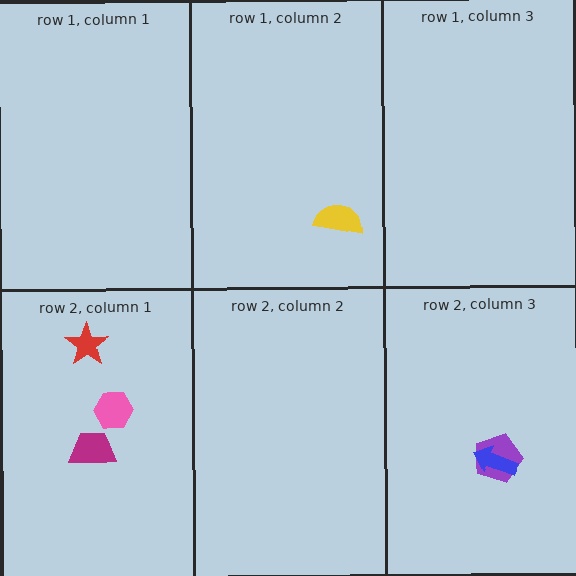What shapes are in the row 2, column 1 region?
The red star, the magenta trapezoid, the pink hexagon.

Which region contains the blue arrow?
The row 2, column 3 region.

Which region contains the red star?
The row 2, column 1 region.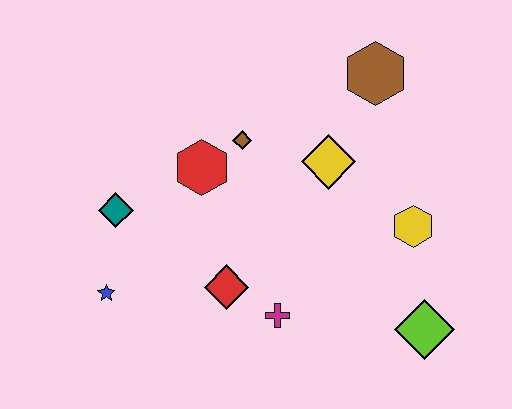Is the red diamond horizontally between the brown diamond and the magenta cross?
No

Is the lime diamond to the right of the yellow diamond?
Yes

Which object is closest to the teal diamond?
The blue star is closest to the teal diamond.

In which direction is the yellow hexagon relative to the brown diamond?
The yellow hexagon is to the right of the brown diamond.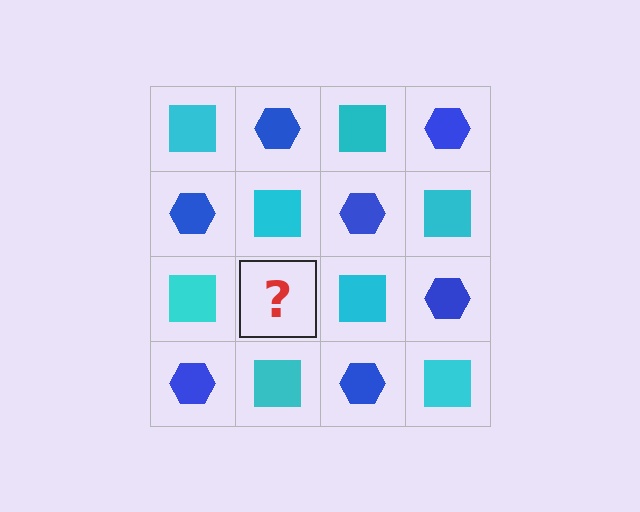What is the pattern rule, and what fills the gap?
The rule is that it alternates cyan square and blue hexagon in a checkerboard pattern. The gap should be filled with a blue hexagon.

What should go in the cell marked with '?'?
The missing cell should contain a blue hexagon.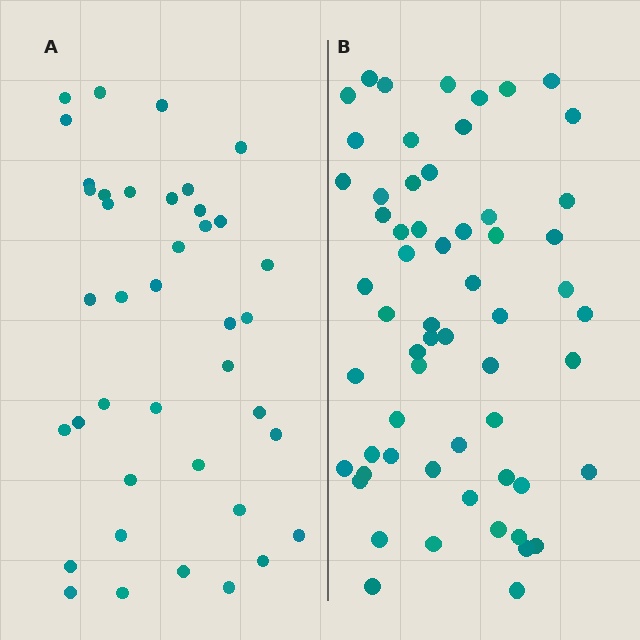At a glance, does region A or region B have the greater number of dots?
Region B (the right region) has more dots.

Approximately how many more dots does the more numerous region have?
Region B has approximately 20 more dots than region A.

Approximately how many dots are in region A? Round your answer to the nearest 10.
About 40 dots.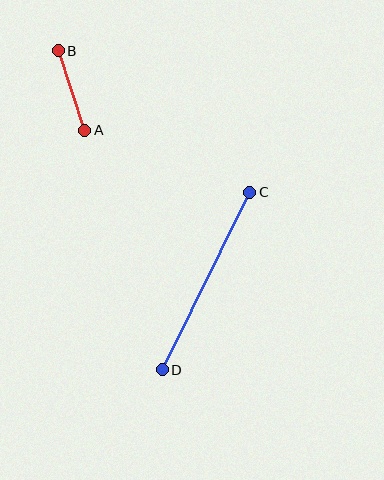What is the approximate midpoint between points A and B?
The midpoint is at approximately (71, 91) pixels.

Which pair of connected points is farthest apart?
Points C and D are farthest apart.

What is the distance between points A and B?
The distance is approximately 83 pixels.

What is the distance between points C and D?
The distance is approximately 198 pixels.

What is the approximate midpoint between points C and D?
The midpoint is at approximately (206, 281) pixels.